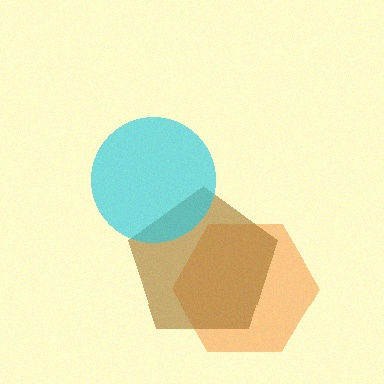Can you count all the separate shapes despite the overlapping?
Yes, there are 3 separate shapes.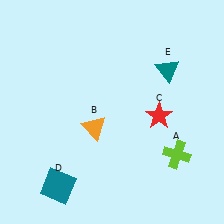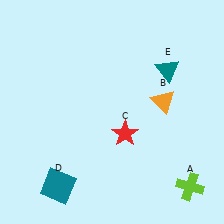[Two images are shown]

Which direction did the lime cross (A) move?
The lime cross (A) moved down.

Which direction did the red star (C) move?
The red star (C) moved left.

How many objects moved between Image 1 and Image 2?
3 objects moved between the two images.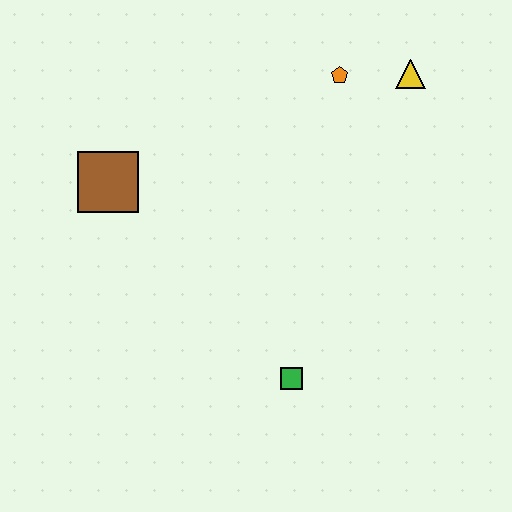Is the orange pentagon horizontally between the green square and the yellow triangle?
Yes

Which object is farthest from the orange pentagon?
The green square is farthest from the orange pentagon.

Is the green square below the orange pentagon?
Yes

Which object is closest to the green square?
The brown square is closest to the green square.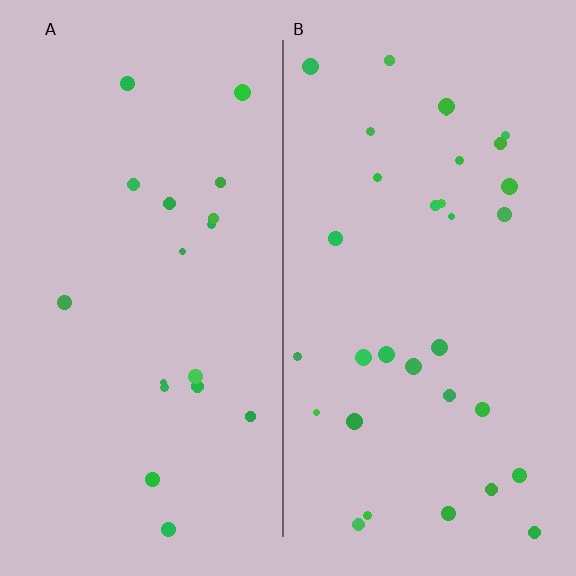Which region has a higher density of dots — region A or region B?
B (the right).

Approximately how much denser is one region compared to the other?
Approximately 1.9× — region B over region A.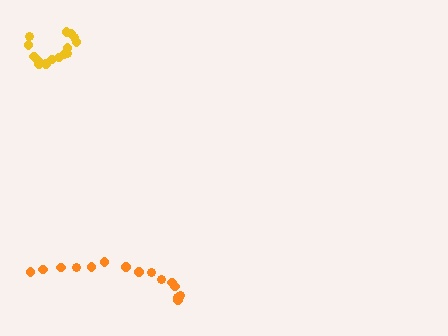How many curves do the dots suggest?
There are 2 distinct paths.